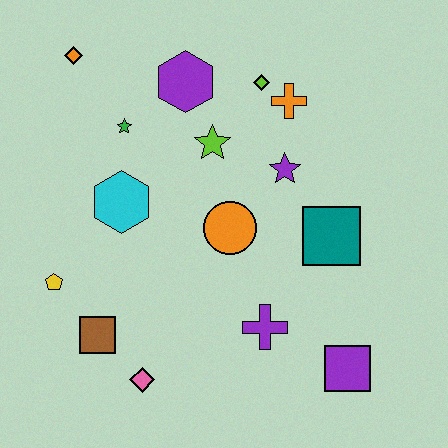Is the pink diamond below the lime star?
Yes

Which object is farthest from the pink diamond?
The orange diamond is farthest from the pink diamond.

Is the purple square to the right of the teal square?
Yes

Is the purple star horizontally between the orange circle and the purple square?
Yes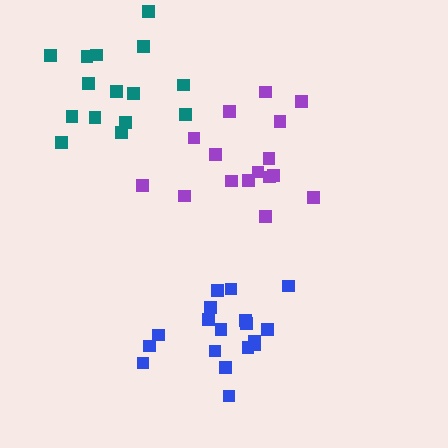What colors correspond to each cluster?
The clusters are colored: purple, blue, teal.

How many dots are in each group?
Group 1: 16 dots, Group 2: 18 dots, Group 3: 15 dots (49 total).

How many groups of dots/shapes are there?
There are 3 groups.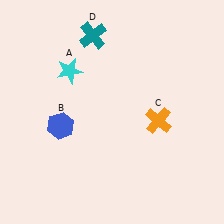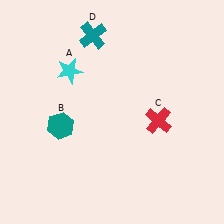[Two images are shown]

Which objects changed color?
B changed from blue to teal. C changed from orange to red.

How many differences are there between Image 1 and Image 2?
There are 2 differences between the two images.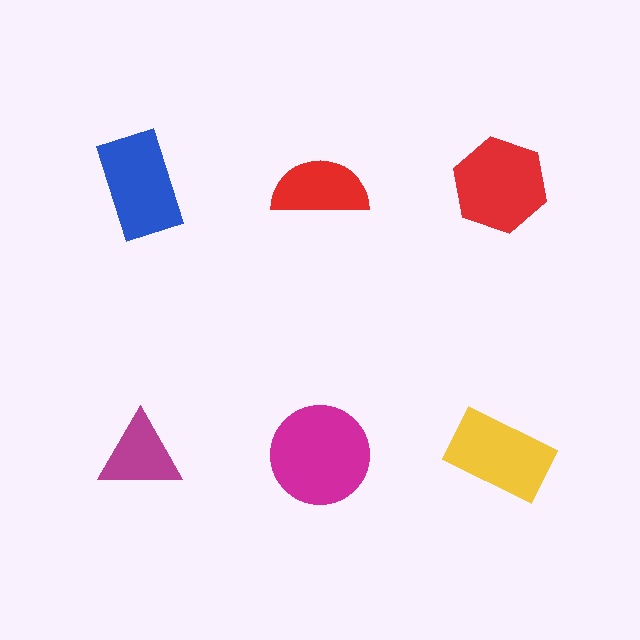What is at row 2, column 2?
A magenta circle.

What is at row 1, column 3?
A red hexagon.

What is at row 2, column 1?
A magenta triangle.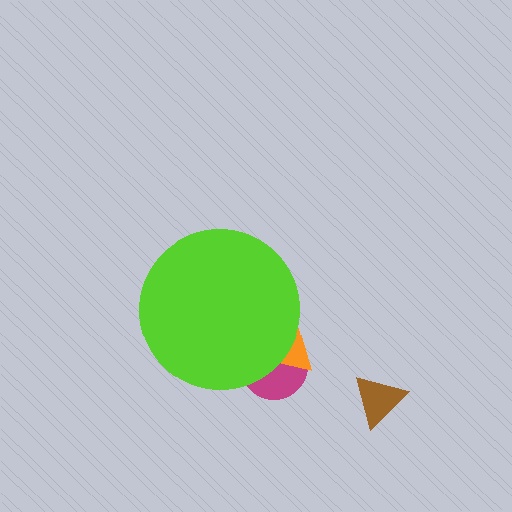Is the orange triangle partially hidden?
Yes, the orange triangle is partially hidden behind the lime circle.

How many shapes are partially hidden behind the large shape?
2 shapes are partially hidden.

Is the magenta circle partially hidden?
Yes, the magenta circle is partially hidden behind the lime circle.